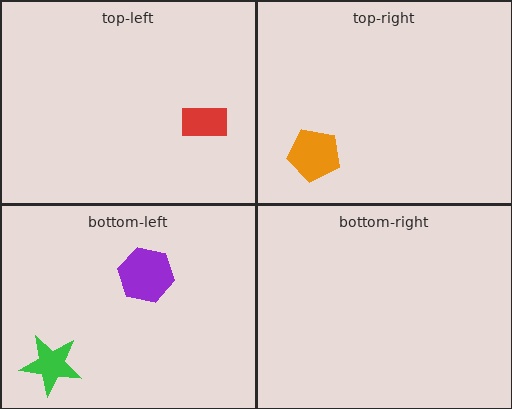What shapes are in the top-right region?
The orange pentagon.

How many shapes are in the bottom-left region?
2.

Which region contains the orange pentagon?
The top-right region.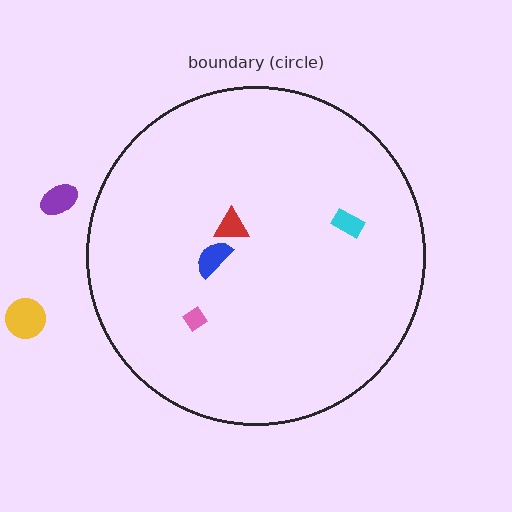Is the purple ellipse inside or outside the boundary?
Outside.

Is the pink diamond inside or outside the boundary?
Inside.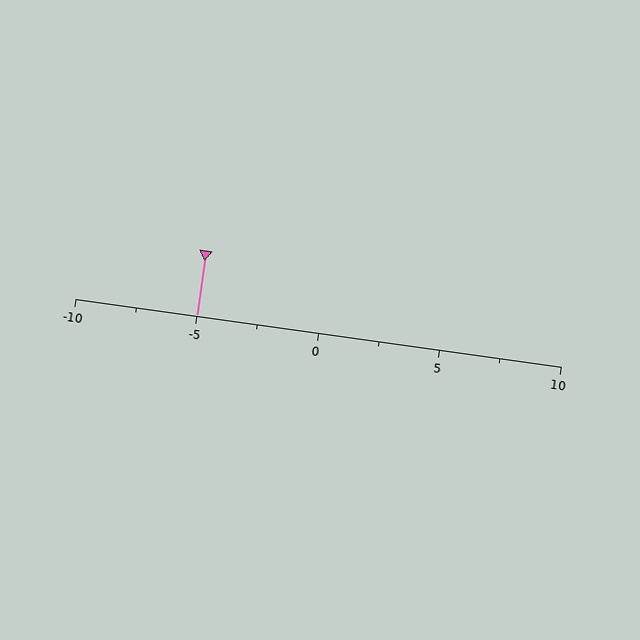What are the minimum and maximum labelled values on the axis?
The axis runs from -10 to 10.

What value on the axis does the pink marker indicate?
The marker indicates approximately -5.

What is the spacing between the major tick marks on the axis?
The major ticks are spaced 5 apart.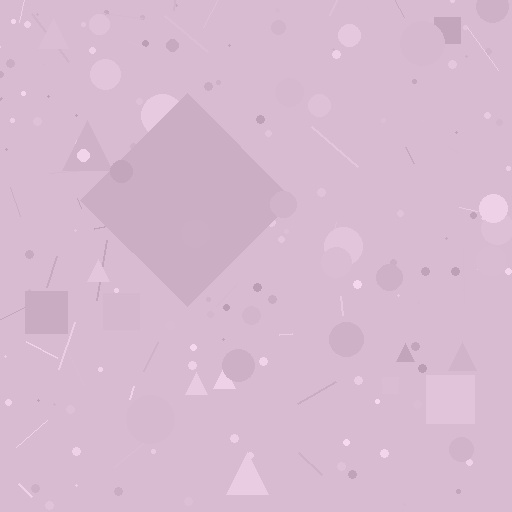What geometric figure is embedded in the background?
A diamond is embedded in the background.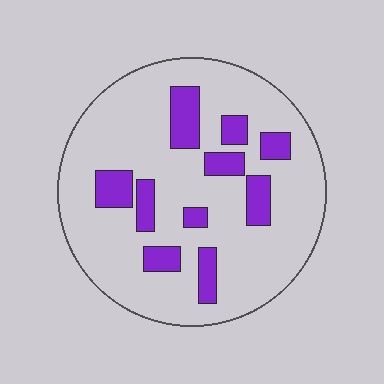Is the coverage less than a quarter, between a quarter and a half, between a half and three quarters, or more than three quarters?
Less than a quarter.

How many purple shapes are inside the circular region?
10.